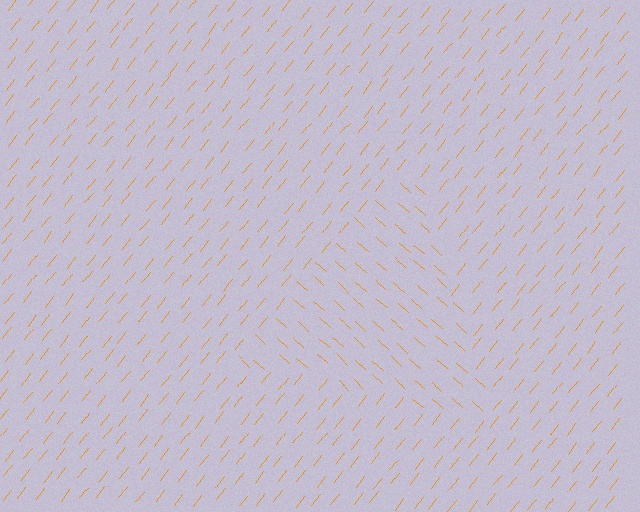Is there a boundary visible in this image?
Yes, there is a texture boundary formed by a change in line orientation.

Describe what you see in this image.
The image is filled with small orange line segments. A triangle region in the image has lines oriented differently from the surrounding lines, creating a visible texture boundary.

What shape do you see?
I see a triangle.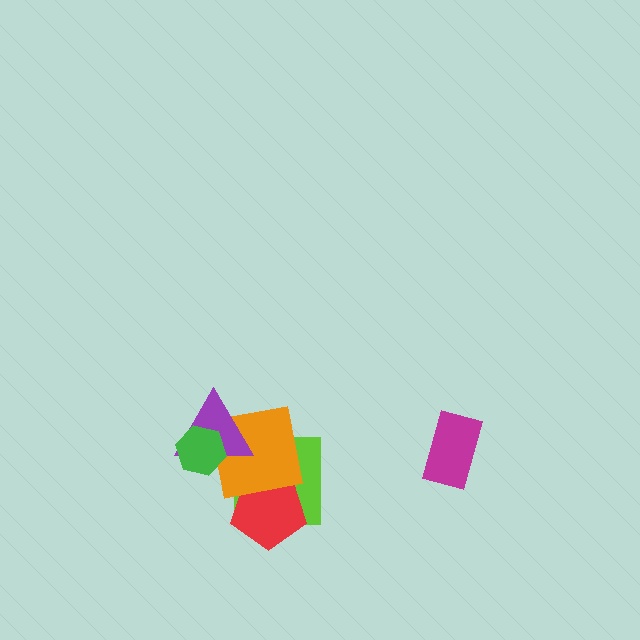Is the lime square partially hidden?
Yes, it is partially covered by another shape.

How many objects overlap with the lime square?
3 objects overlap with the lime square.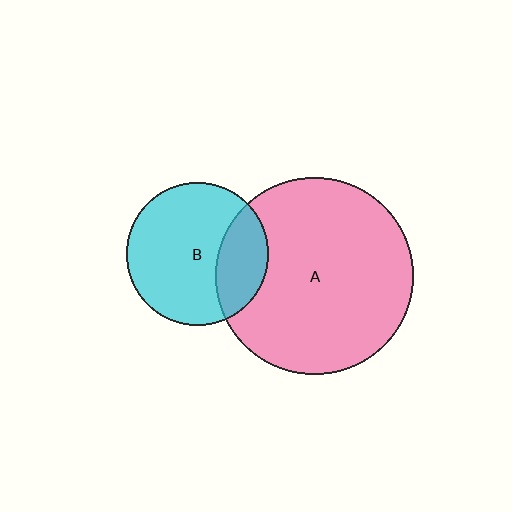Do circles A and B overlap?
Yes.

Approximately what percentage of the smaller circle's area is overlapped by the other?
Approximately 25%.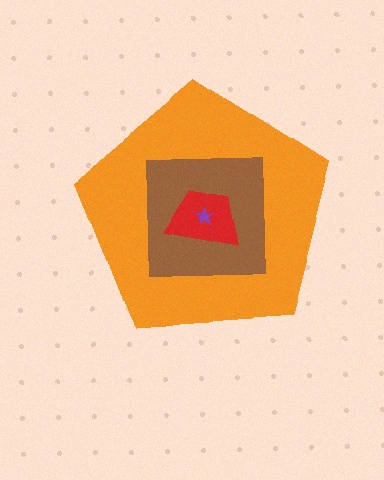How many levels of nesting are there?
4.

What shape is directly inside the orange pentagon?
The brown square.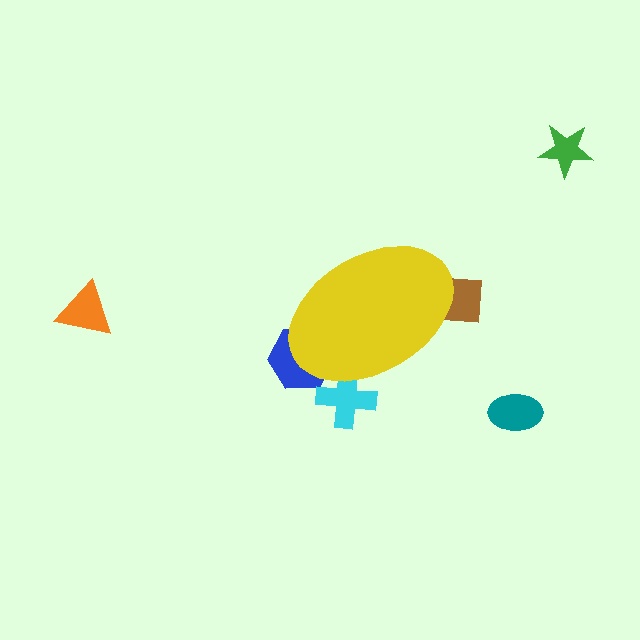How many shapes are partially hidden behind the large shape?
3 shapes are partially hidden.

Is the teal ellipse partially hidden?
No, the teal ellipse is fully visible.